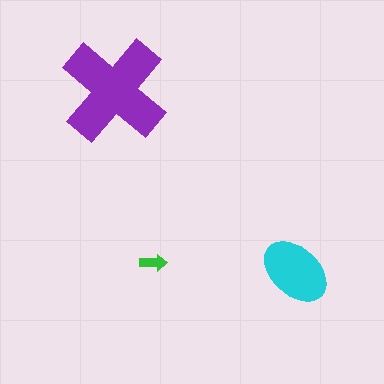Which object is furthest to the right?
The cyan ellipse is rightmost.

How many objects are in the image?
There are 3 objects in the image.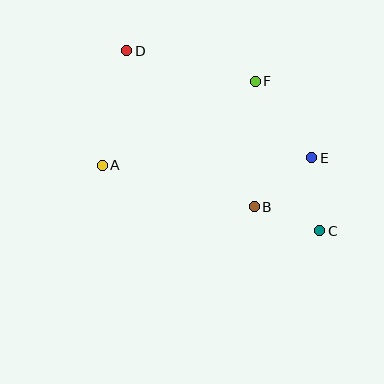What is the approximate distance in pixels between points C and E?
The distance between C and E is approximately 74 pixels.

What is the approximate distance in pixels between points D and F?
The distance between D and F is approximately 132 pixels.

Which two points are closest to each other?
Points B and C are closest to each other.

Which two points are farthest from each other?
Points C and D are farthest from each other.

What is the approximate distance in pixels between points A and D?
The distance between A and D is approximately 117 pixels.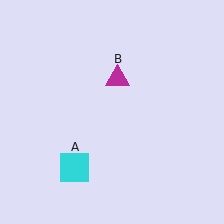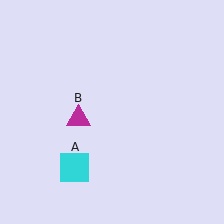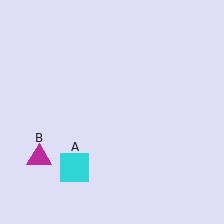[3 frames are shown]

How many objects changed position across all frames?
1 object changed position: magenta triangle (object B).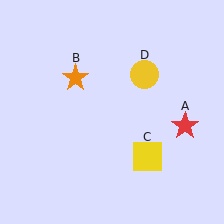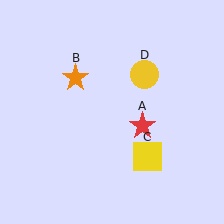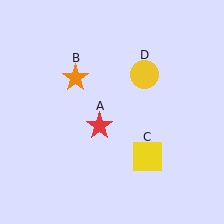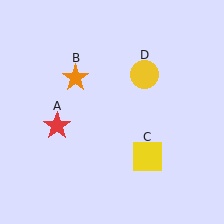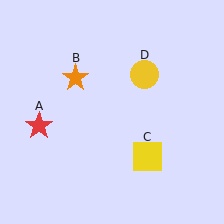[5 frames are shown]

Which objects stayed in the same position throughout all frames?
Orange star (object B) and yellow square (object C) and yellow circle (object D) remained stationary.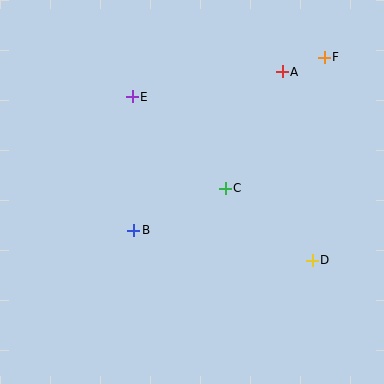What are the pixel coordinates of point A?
Point A is at (282, 72).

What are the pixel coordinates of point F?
Point F is at (324, 57).